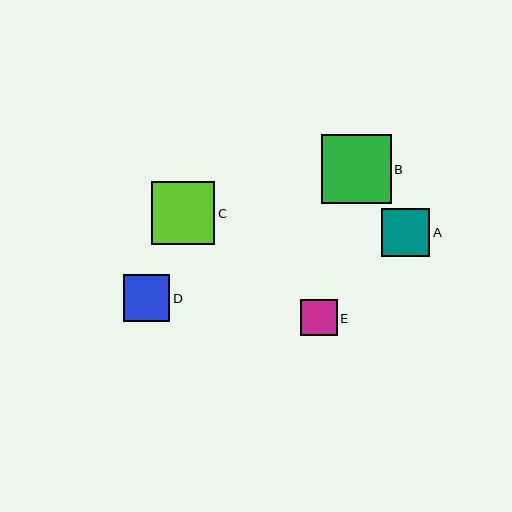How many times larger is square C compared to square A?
Square C is approximately 1.3 times the size of square A.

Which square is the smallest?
Square E is the smallest with a size of approximately 36 pixels.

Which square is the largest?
Square B is the largest with a size of approximately 69 pixels.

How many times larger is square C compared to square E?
Square C is approximately 1.7 times the size of square E.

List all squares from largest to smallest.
From largest to smallest: B, C, A, D, E.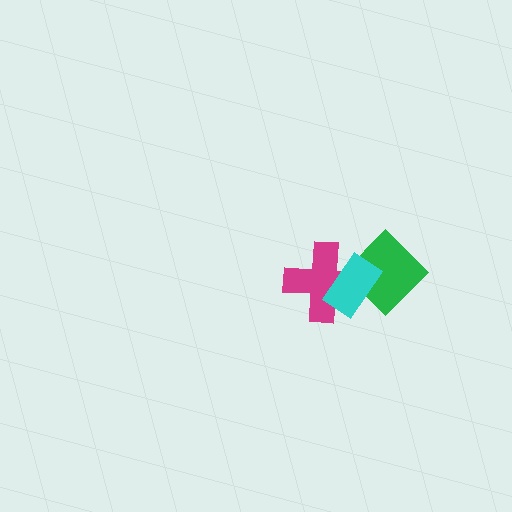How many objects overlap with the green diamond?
2 objects overlap with the green diamond.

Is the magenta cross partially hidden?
Yes, it is partially covered by another shape.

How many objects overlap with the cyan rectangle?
2 objects overlap with the cyan rectangle.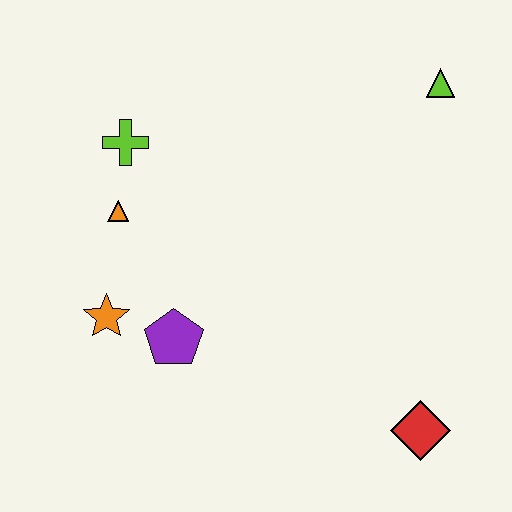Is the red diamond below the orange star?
Yes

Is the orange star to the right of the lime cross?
No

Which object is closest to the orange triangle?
The lime cross is closest to the orange triangle.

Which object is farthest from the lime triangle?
The orange star is farthest from the lime triangle.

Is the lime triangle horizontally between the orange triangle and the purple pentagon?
No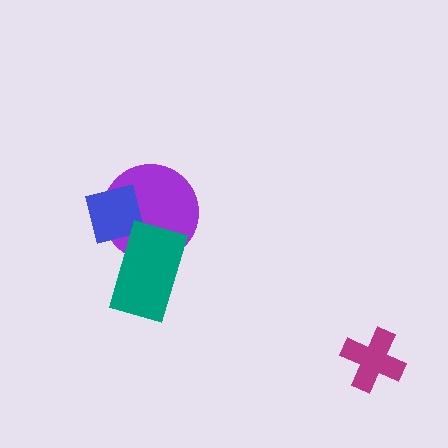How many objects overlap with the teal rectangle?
2 objects overlap with the teal rectangle.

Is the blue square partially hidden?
Yes, it is partially covered by another shape.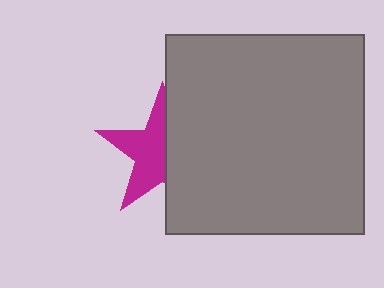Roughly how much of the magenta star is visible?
About half of it is visible (roughly 55%).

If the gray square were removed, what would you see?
You would see the complete magenta star.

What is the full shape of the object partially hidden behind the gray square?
The partially hidden object is a magenta star.